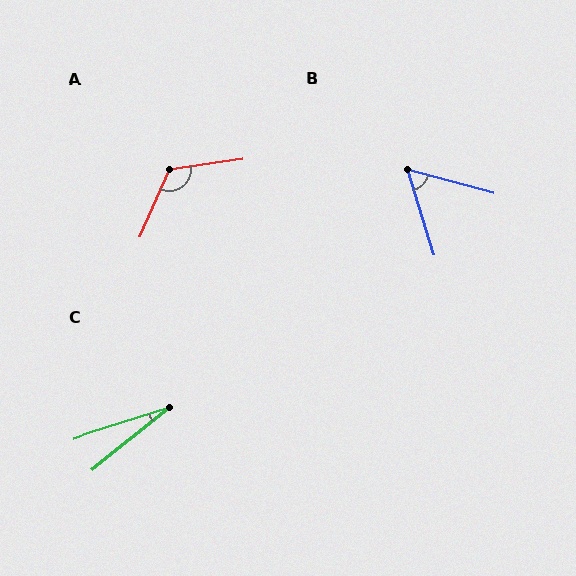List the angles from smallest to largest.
C (21°), B (57°), A (122°).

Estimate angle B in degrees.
Approximately 57 degrees.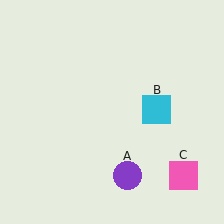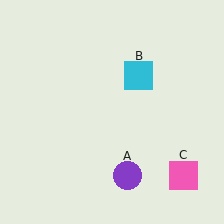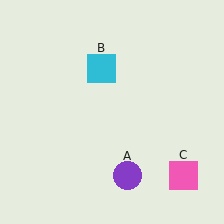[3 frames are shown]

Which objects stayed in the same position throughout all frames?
Purple circle (object A) and pink square (object C) remained stationary.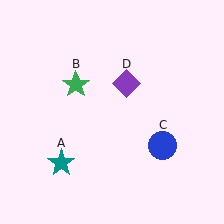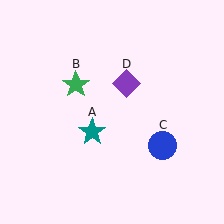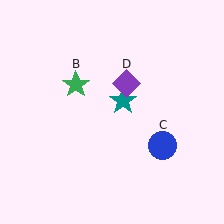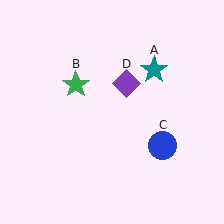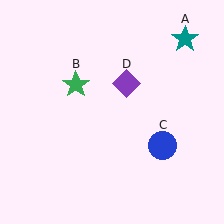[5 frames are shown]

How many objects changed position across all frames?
1 object changed position: teal star (object A).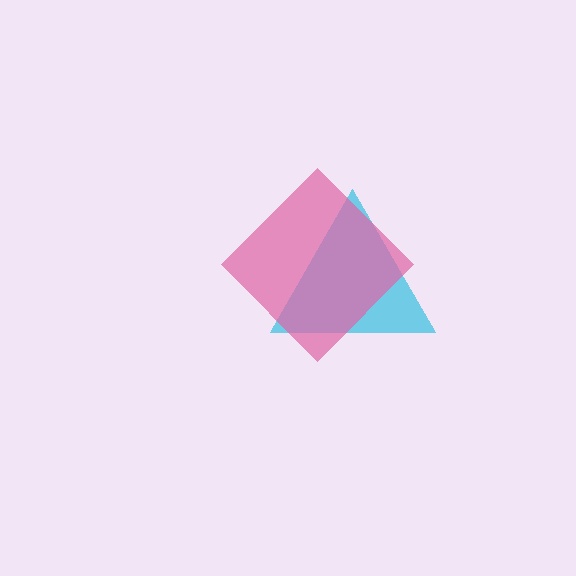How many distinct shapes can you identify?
There are 2 distinct shapes: a cyan triangle, a pink diamond.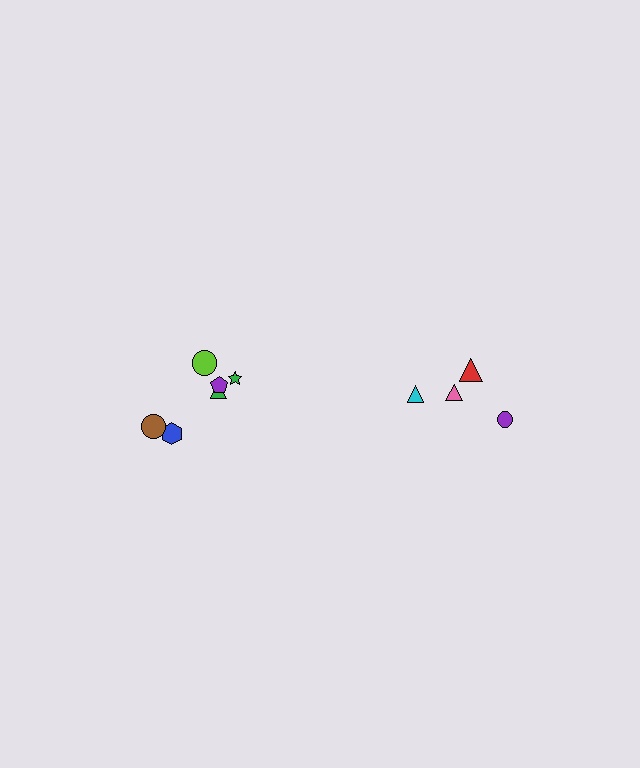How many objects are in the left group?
There are 6 objects.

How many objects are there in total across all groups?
There are 10 objects.